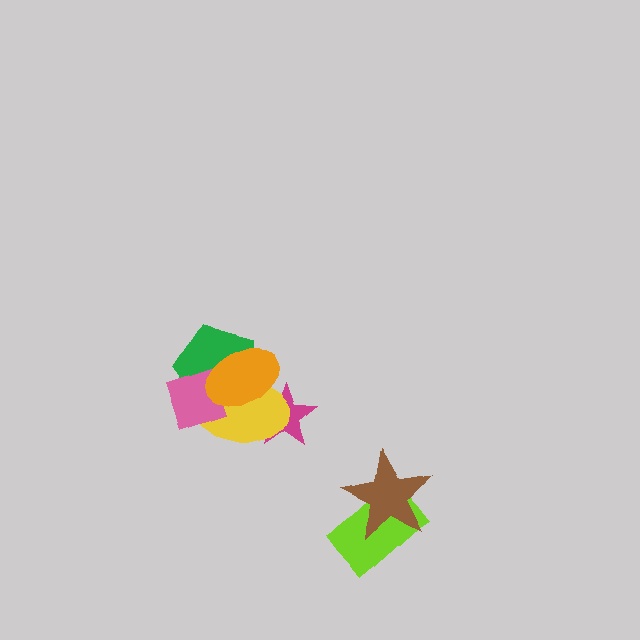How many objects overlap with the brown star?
1 object overlaps with the brown star.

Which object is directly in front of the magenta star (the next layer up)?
The yellow ellipse is directly in front of the magenta star.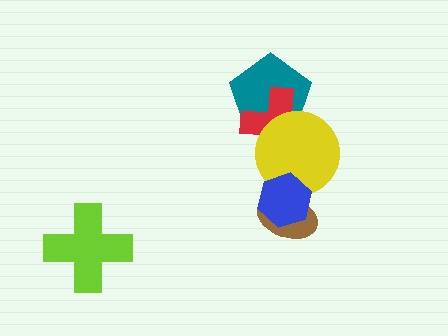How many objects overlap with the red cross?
2 objects overlap with the red cross.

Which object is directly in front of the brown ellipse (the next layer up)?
The yellow circle is directly in front of the brown ellipse.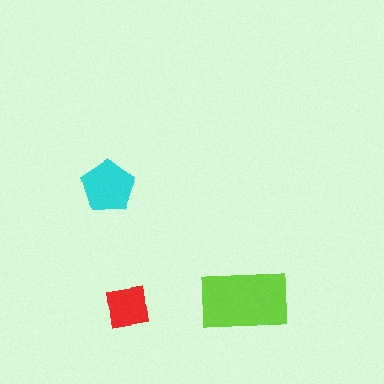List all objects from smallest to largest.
The red square, the cyan pentagon, the lime rectangle.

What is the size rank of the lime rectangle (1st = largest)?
1st.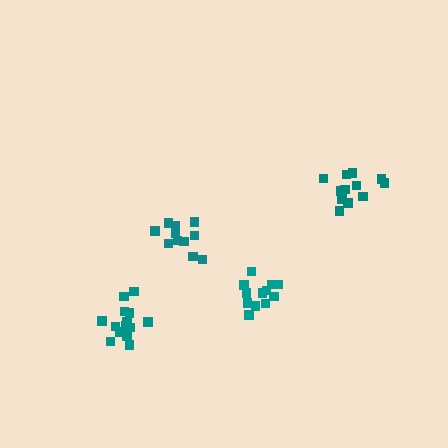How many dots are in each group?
Group 1: 12 dots, Group 2: 11 dots, Group 3: 12 dots, Group 4: 14 dots (49 total).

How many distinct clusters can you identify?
There are 4 distinct clusters.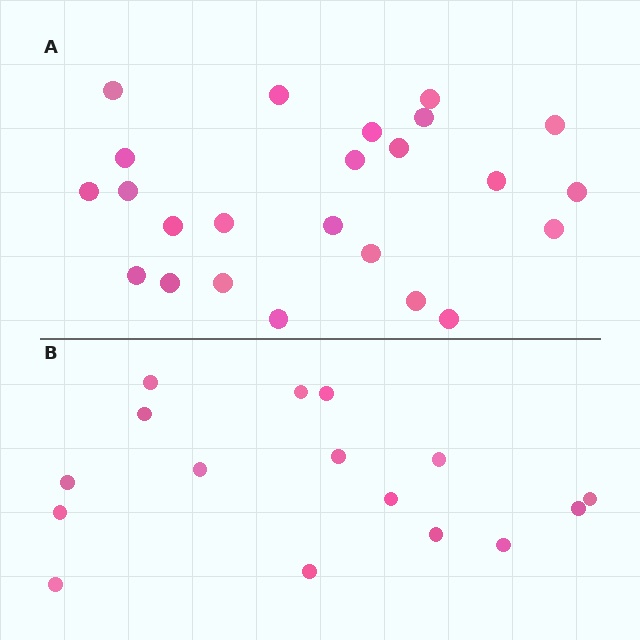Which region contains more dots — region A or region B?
Region A (the top region) has more dots.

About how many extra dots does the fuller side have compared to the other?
Region A has roughly 8 or so more dots than region B.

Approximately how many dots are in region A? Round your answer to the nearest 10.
About 20 dots. (The exact count is 24, which rounds to 20.)